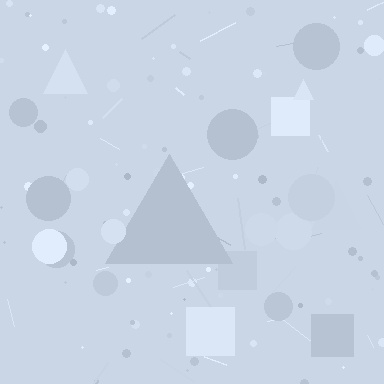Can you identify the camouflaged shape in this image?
The camouflaged shape is a triangle.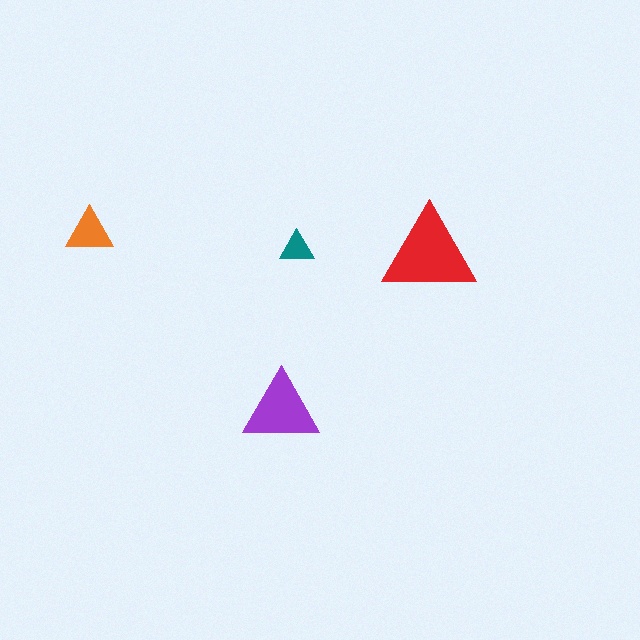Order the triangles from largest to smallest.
the red one, the purple one, the orange one, the teal one.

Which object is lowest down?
The purple triangle is bottommost.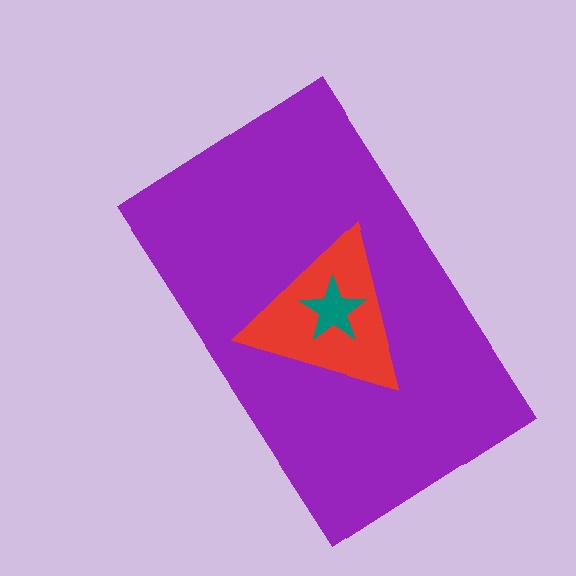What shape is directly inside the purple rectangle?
The red triangle.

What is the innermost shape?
The teal star.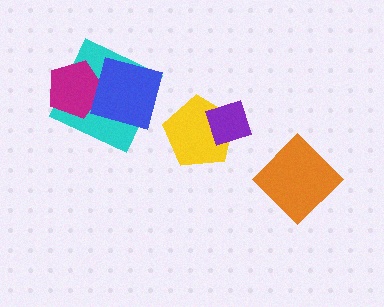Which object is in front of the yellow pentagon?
The purple diamond is in front of the yellow pentagon.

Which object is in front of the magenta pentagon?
The blue square is in front of the magenta pentagon.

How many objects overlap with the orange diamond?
0 objects overlap with the orange diamond.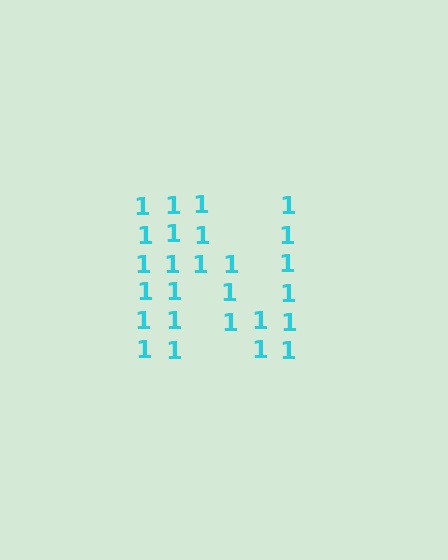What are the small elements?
The small elements are digit 1's.